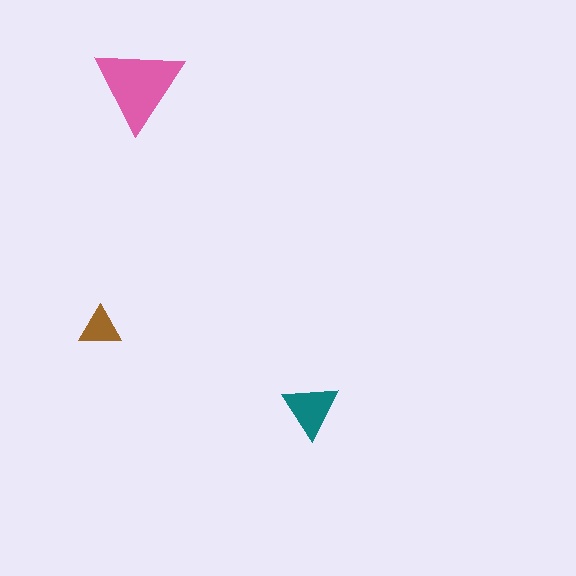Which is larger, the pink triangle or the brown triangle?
The pink one.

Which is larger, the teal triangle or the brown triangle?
The teal one.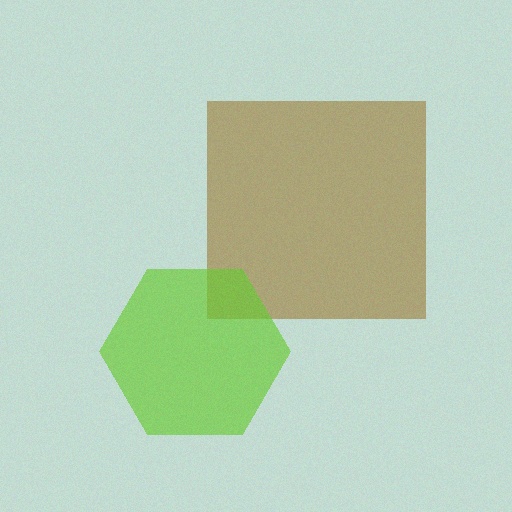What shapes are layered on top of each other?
The layered shapes are: a brown square, a lime hexagon.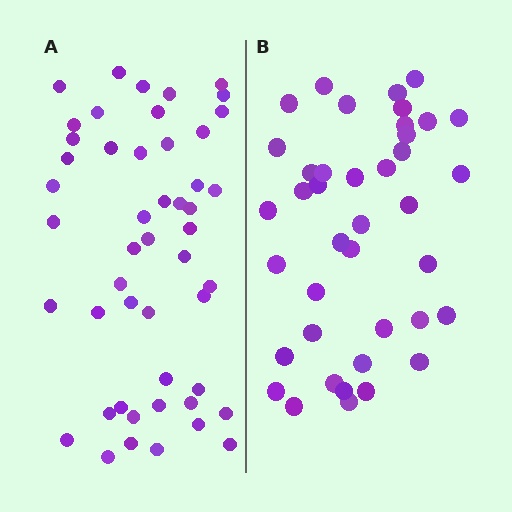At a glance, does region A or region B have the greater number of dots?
Region A (the left region) has more dots.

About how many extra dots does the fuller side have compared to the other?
Region A has roughly 8 or so more dots than region B.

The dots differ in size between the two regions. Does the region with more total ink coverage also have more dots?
No. Region B has more total ink coverage because its dots are larger, but region A actually contains more individual dots. Total area can be misleading — the number of items is what matters here.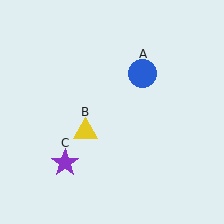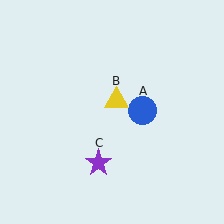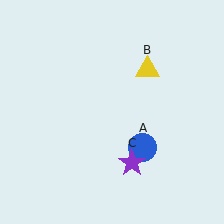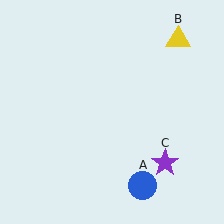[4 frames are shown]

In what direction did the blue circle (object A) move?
The blue circle (object A) moved down.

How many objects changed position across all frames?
3 objects changed position: blue circle (object A), yellow triangle (object B), purple star (object C).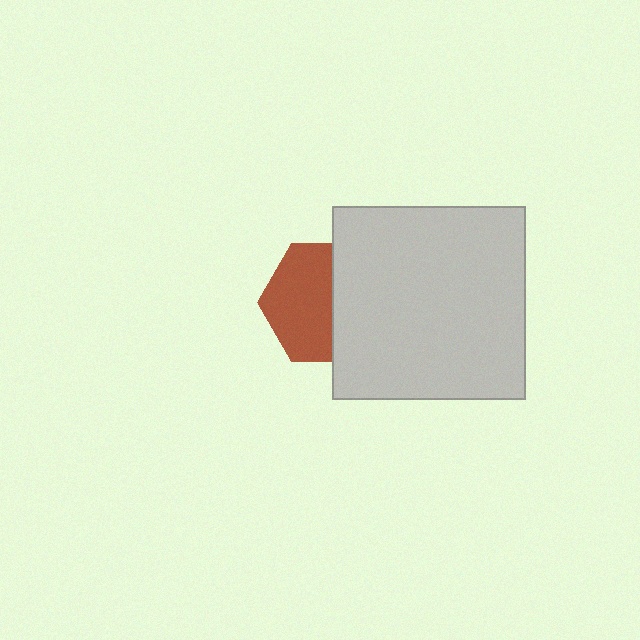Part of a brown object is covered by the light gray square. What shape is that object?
It is a hexagon.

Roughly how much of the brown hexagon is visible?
About half of it is visible (roughly 55%).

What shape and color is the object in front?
The object in front is a light gray square.